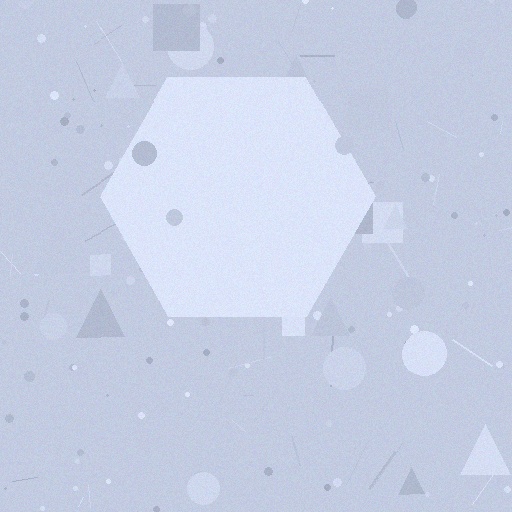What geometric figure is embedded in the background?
A hexagon is embedded in the background.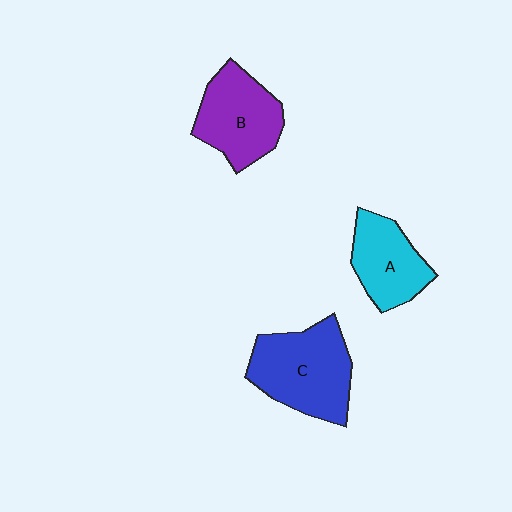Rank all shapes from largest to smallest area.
From largest to smallest: C (blue), B (purple), A (cyan).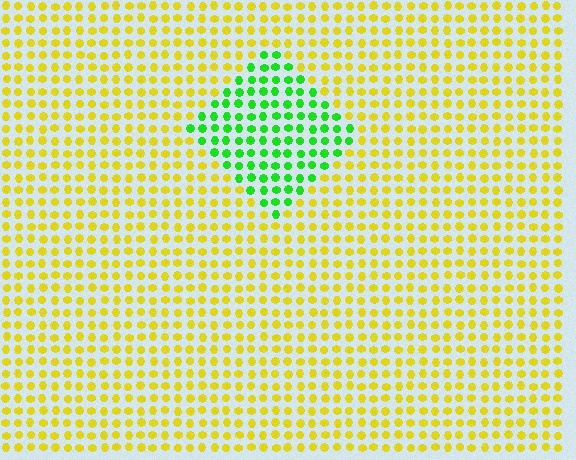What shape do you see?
I see a diamond.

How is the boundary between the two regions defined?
The boundary is defined purely by a slight shift in hue (about 64 degrees). Spacing, size, and orientation are identical on both sides.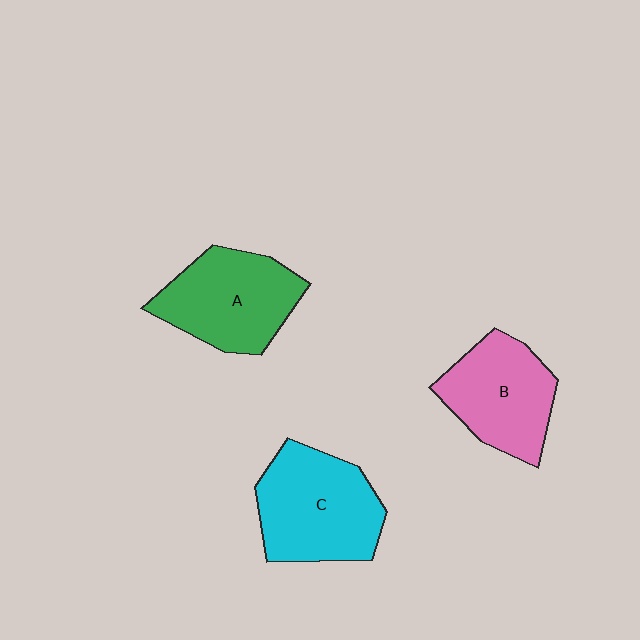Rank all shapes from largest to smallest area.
From largest to smallest: C (cyan), A (green), B (pink).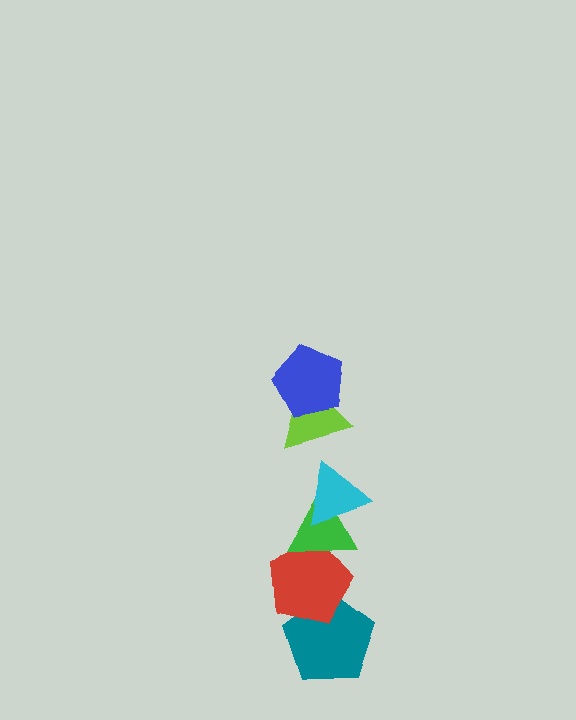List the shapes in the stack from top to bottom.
From top to bottom: the blue pentagon, the lime triangle, the cyan triangle, the green triangle, the red pentagon, the teal pentagon.